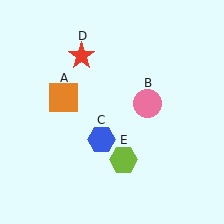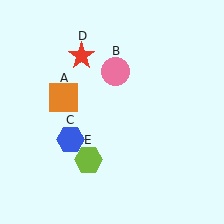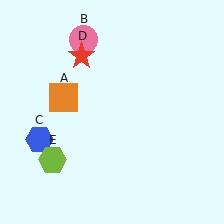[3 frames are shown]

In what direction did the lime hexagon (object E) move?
The lime hexagon (object E) moved left.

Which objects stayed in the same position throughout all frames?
Orange square (object A) and red star (object D) remained stationary.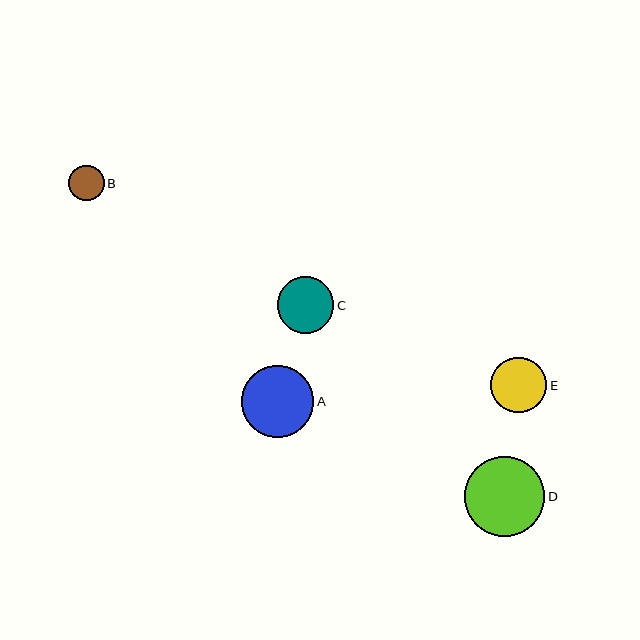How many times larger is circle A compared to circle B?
Circle A is approximately 2.0 times the size of circle B.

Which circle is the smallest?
Circle B is the smallest with a size of approximately 35 pixels.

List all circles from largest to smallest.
From largest to smallest: D, A, C, E, B.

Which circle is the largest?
Circle D is the largest with a size of approximately 80 pixels.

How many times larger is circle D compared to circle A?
Circle D is approximately 1.1 times the size of circle A.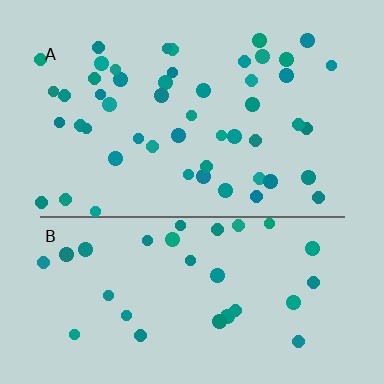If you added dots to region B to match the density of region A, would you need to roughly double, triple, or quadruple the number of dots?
Approximately double.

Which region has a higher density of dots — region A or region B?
A (the top).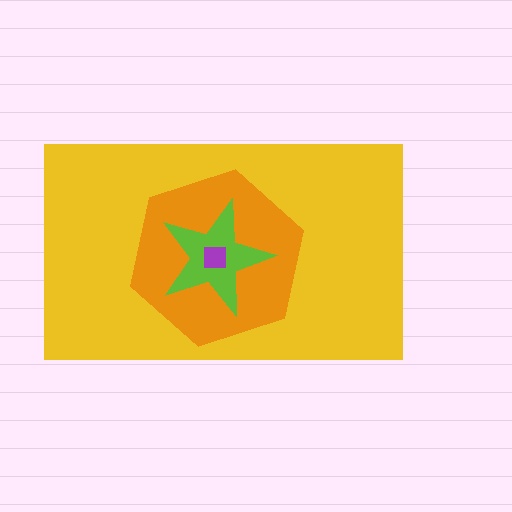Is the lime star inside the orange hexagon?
Yes.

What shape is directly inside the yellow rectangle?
The orange hexagon.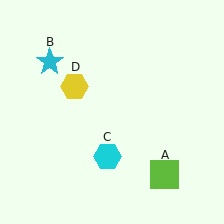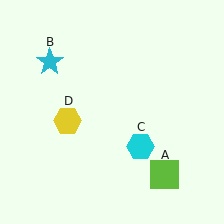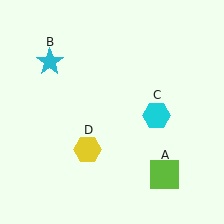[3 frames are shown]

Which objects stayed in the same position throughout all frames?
Lime square (object A) and cyan star (object B) remained stationary.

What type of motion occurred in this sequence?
The cyan hexagon (object C), yellow hexagon (object D) rotated counterclockwise around the center of the scene.